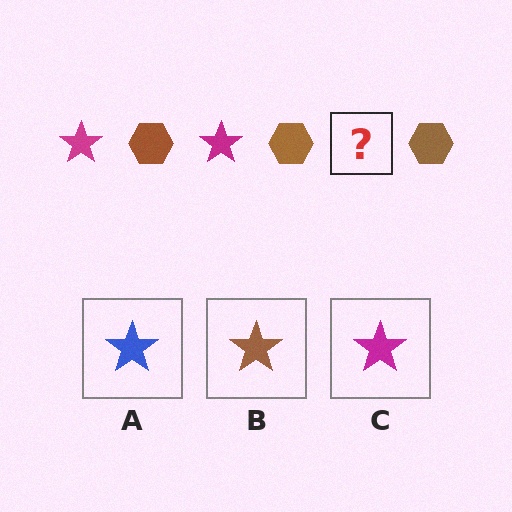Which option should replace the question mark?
Option C.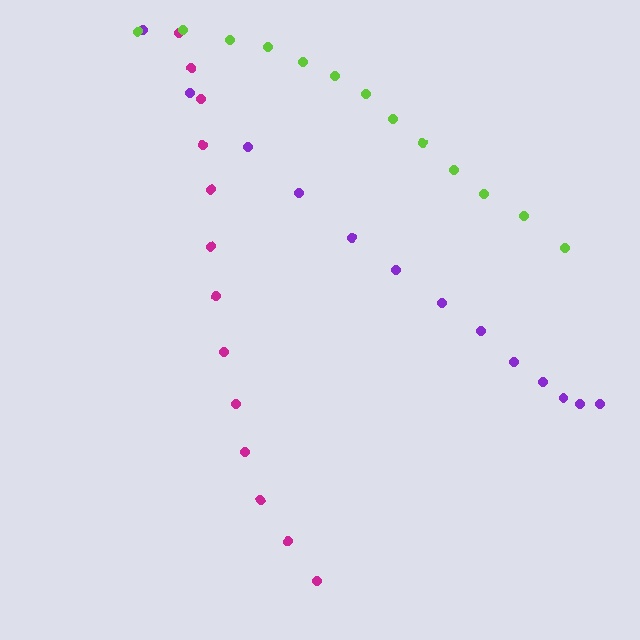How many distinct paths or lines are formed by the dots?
There are 3 distinct paths.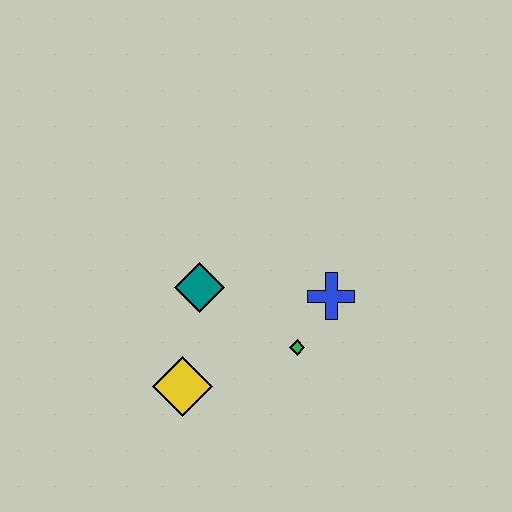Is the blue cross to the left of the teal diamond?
No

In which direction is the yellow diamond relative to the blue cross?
The yellow diamond is to the left of the blue cross.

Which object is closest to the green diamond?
The blue cross is closest to the green diamond.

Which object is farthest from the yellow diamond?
The blue cross is farthest from the yellow diamond.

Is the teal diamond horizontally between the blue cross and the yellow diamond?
Yes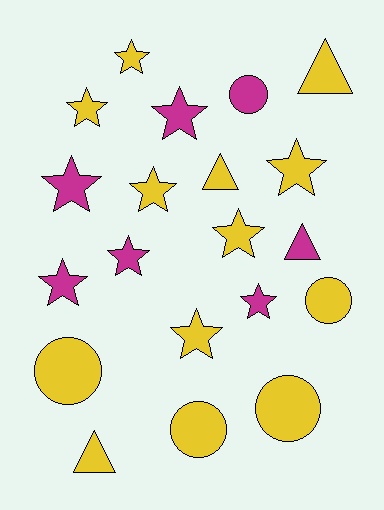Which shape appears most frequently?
Star, with 11 objects.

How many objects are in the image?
There are 20 objects.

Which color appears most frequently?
Yellow, with 13 objects.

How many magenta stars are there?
There are 5 magenta stars.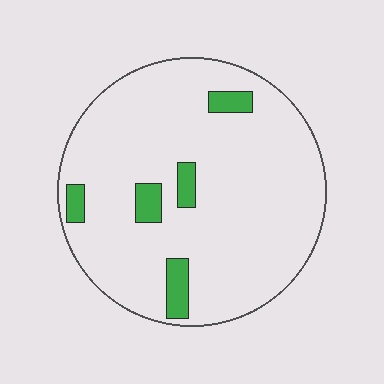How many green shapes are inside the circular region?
5.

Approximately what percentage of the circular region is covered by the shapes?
Approximately 10%.